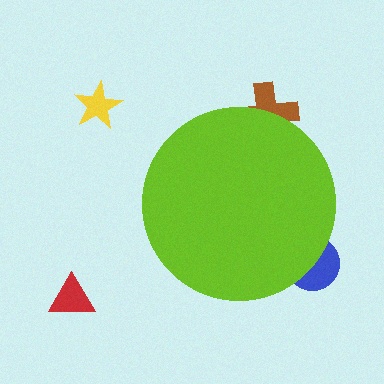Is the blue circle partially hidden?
Yes, the blue circle is partially hidden behind the lime circle.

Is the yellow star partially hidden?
No, the yellow star is fully visible.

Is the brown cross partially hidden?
Yes, the brown cross is partially hidden behind the lime circle.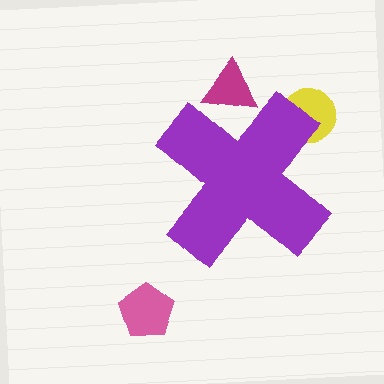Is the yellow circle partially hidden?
Yes, the yellow circle is partially hidden behind the purple cross.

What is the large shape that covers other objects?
A purple cross.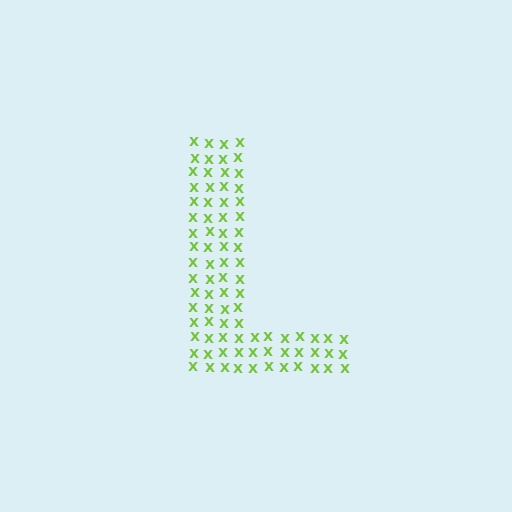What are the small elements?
The small elements are letter X's.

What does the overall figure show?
The overall figure shows the letter L.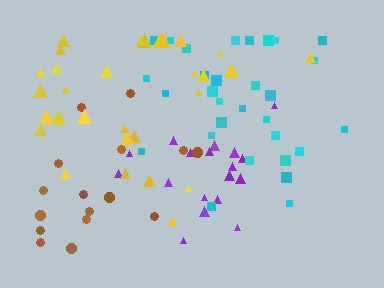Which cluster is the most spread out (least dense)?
Brown.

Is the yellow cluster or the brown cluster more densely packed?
Yellow.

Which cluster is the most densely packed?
Purple.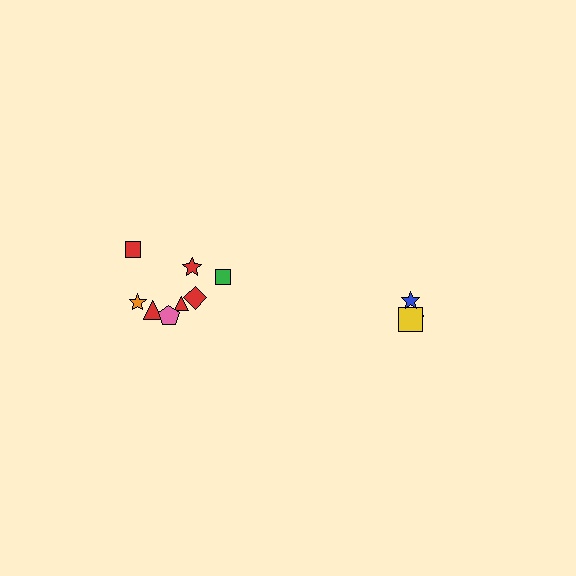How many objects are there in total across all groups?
There are 11 objects.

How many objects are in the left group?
There are 8 objects.